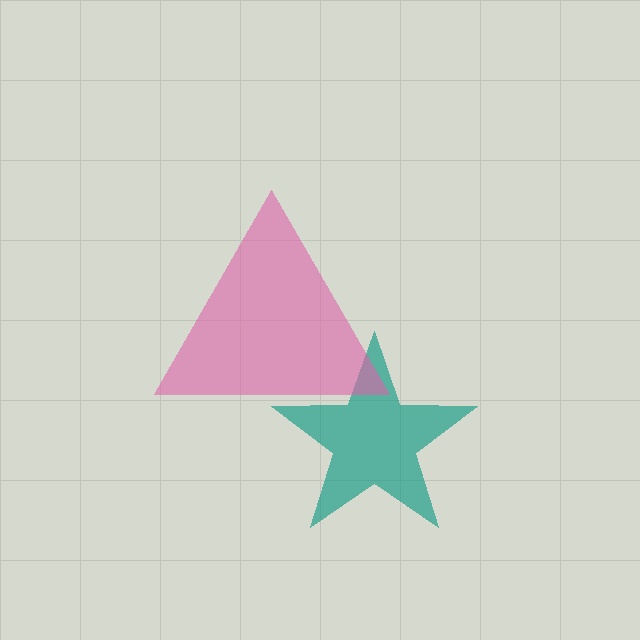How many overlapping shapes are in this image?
There are 2 overlapping shapes in the image.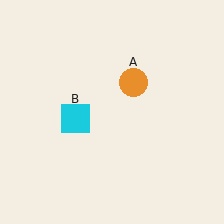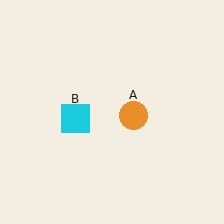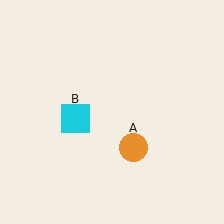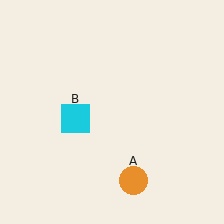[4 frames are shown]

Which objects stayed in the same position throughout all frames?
Cyan square (object B) remained stationary.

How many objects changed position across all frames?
1 object changed position: orange circle (object A).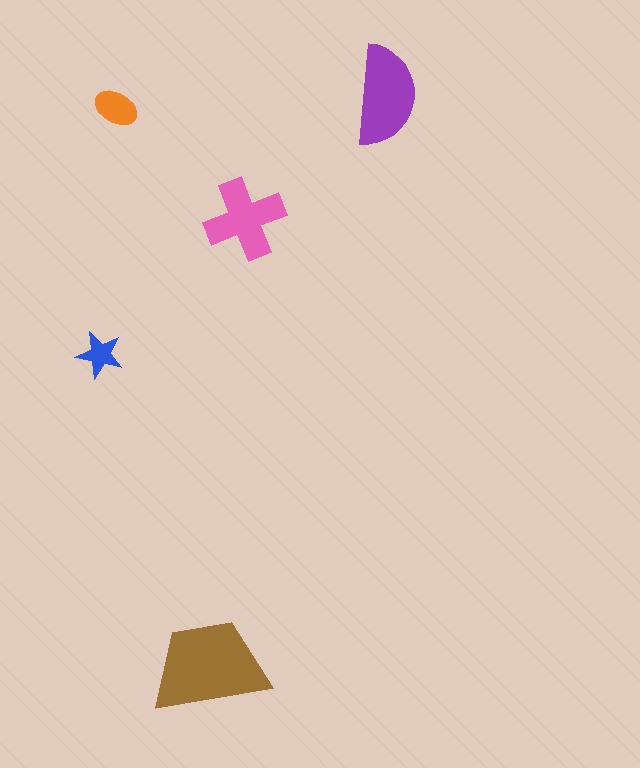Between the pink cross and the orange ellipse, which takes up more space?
The pink cross.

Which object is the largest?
The brown trapezoid.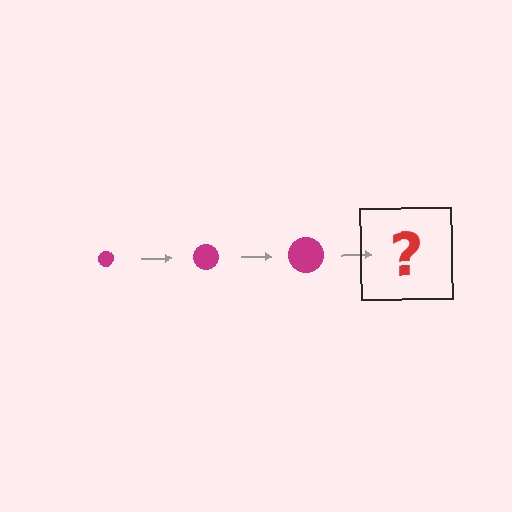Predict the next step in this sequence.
The next step is a magenta circle, larger than the previous one.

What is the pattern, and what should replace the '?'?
The pattern is that the circle gets progressively larger each step. The '?' should be a magenta circle, larger than the previous one.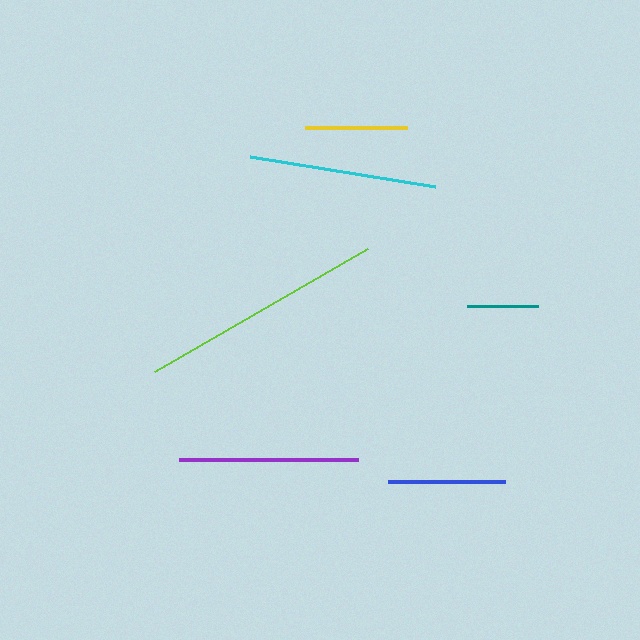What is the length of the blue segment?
The blue segment is approximately 118 pixels long.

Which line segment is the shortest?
The teal line is the shortest at approximately 72 pixels.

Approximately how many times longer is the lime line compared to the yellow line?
The lime line is approximately 2.4 times the length of the yellow line.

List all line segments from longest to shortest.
From longest to shortest: lime, cyan, purple, blue, yellow, teal.